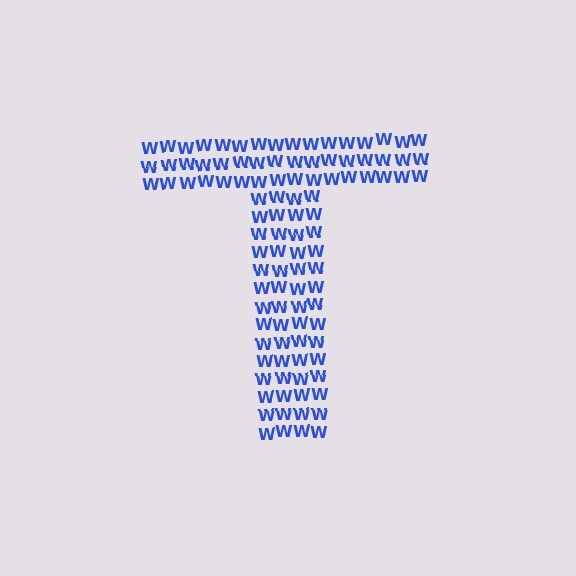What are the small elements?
The small elements are letter W's.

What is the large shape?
The large shape is the letter T.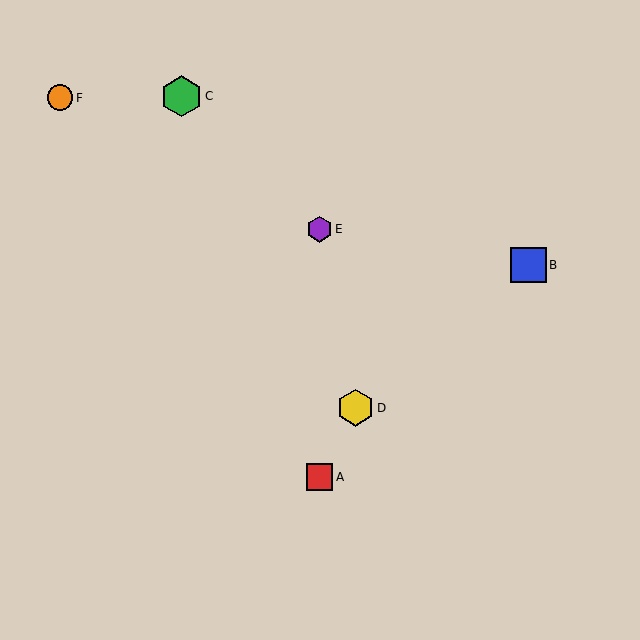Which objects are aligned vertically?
Objects A, E are aligned vertically.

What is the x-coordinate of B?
Object B is at x≈529.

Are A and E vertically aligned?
Yes, both are at x≈319.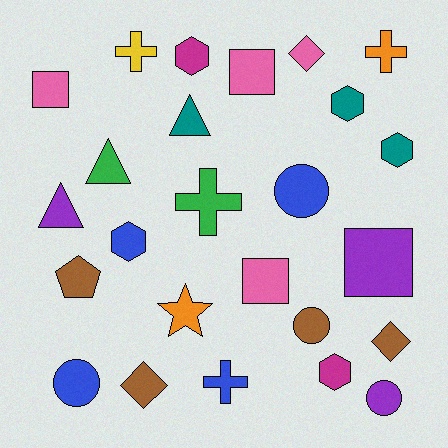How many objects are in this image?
There are 25 objects.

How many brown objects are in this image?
There are 4 brown objects.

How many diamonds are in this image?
There are 3 diamonds.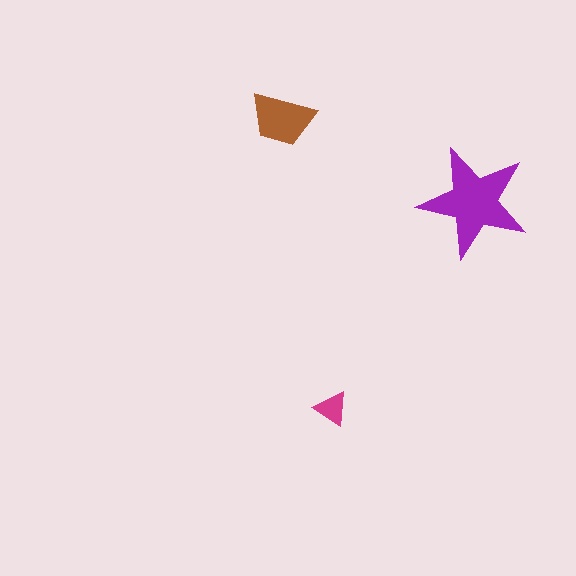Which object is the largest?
The purple star.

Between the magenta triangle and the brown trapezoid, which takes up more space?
The brown trapezoid.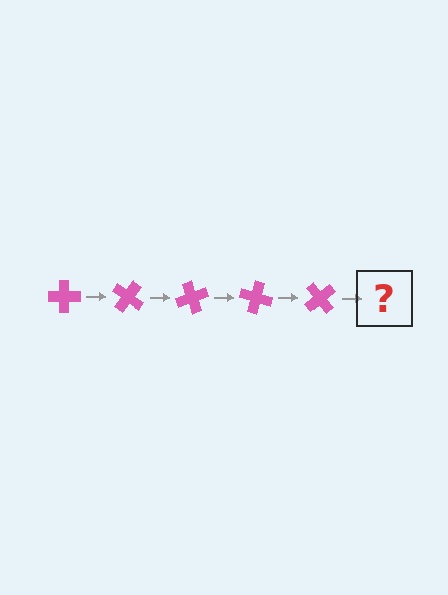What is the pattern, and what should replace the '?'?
The pattern is that the cross rotates 35 degrees each step. The '?' should be a pink cross rotated 175 degrees.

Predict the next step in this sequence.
The next step is a pink cross rotated 175 degrees.